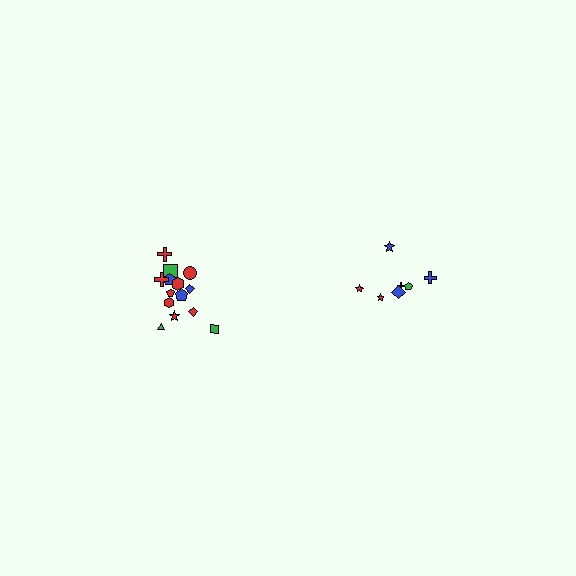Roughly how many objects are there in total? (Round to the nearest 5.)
Roughly 20 objects in total.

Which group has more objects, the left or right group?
The left group.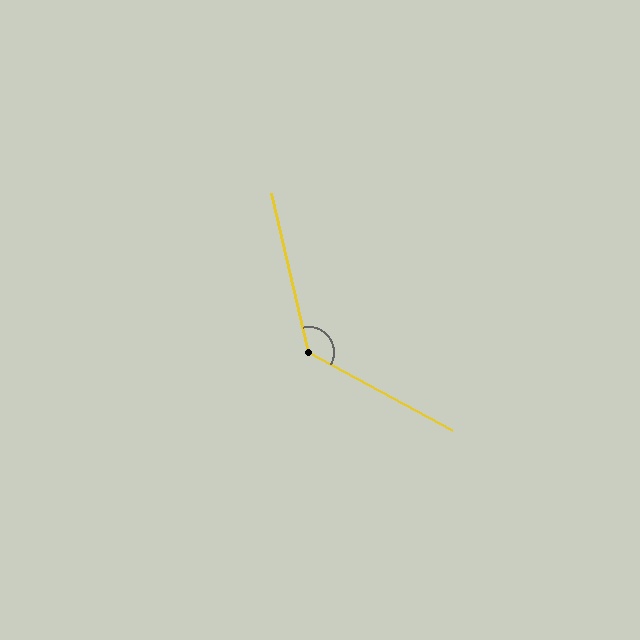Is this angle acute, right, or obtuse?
It is obtuse.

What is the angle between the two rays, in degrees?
Approximately 132 degrees.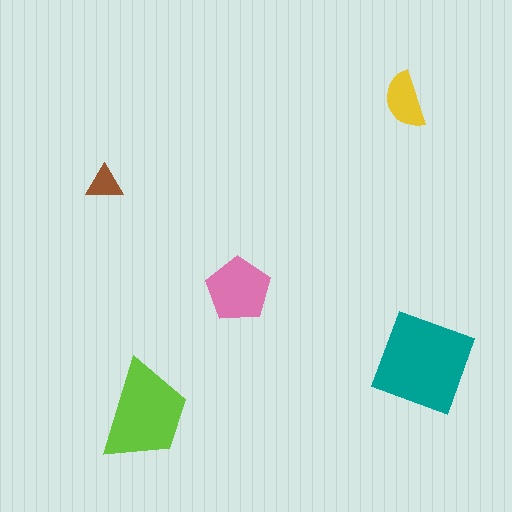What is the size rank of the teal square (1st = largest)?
1st.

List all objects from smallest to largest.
The brown triangle, the yellow semicircle, the pink pentagon, the lime trapezoid, the teal square.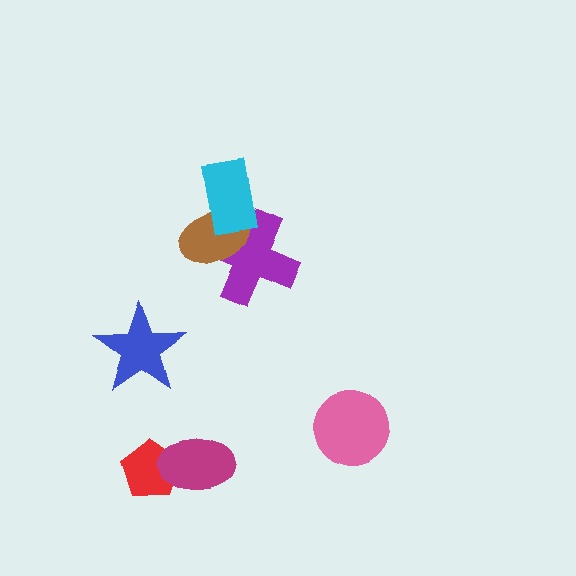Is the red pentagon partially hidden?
Yes, it is partially covered by another shape.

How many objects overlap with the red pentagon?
1 object overlaps with the red pentagon.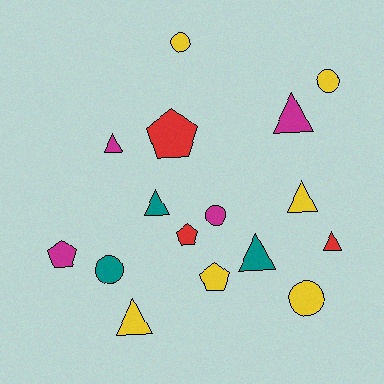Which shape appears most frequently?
Triangle, with 7 objects.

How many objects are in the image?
There are 16 objects.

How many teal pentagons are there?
There are no teal pentagons.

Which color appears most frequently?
Yellow, with 6 objects.